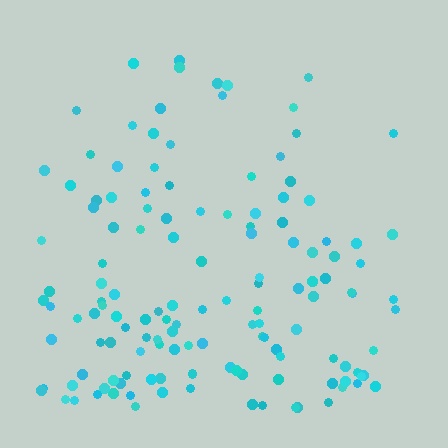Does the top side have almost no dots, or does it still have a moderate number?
Still a moderate number, just noticeably fewer than the bottom.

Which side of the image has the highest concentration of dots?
The bottom.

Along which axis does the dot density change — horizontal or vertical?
Vertical.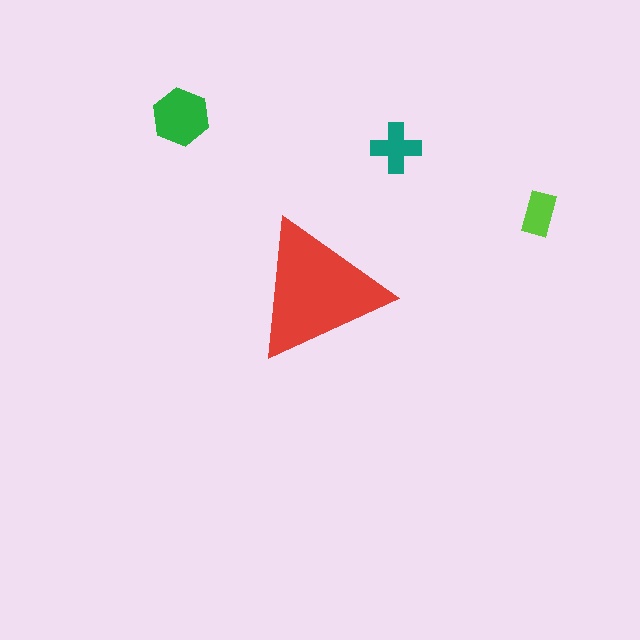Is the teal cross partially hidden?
No, the teal cross is fully visible.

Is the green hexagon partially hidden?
No, the green hexagon is fully visible.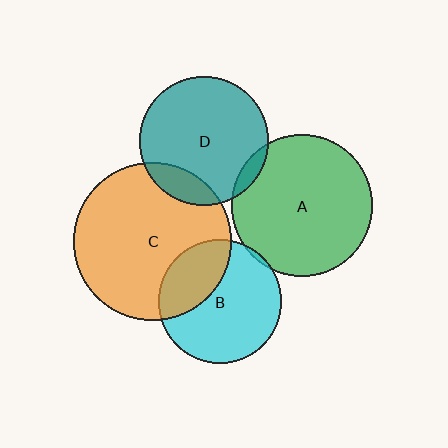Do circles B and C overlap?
Yes.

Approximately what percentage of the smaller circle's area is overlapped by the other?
Approximately 30%.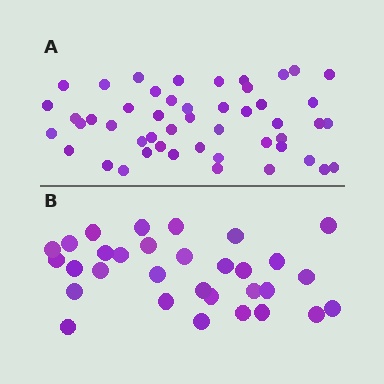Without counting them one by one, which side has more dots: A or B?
Region A (the top region) has more dots.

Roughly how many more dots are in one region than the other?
Region A has approximately 20 more dots than region B.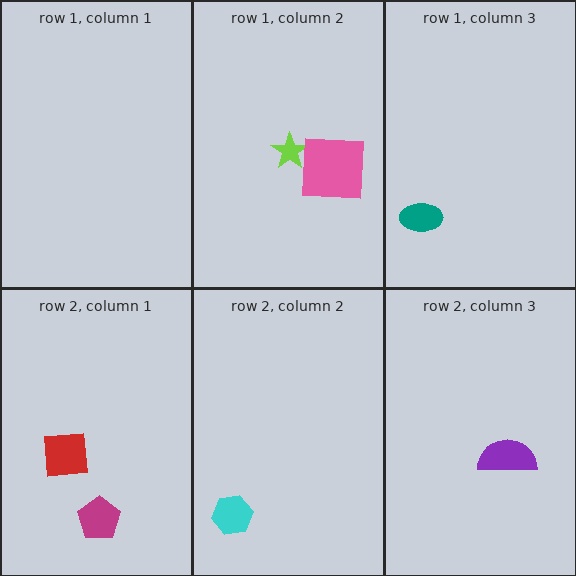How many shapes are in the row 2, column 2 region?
1.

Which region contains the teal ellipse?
The row 1, column 3 region.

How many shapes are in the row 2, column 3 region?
1.